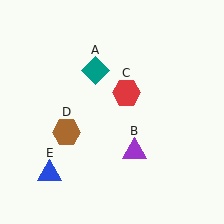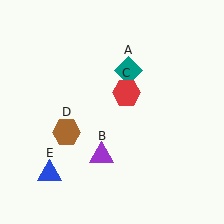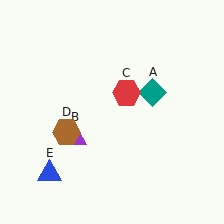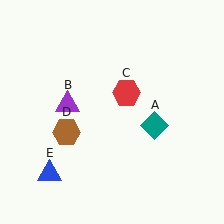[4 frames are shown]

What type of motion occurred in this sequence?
The teal diamond (object A), purple triangle (object B) rotated clockwise around the center of the scene.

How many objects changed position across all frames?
2 objects changed position: teal diamond (object A), purple triangle (object B).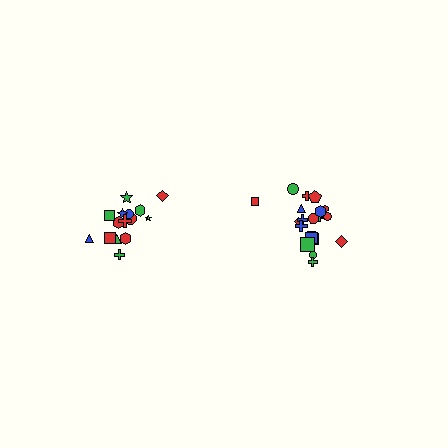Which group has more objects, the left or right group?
The right group.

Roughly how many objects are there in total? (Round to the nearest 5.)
Roughly 35 objects in total.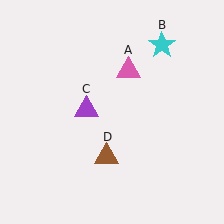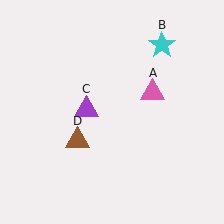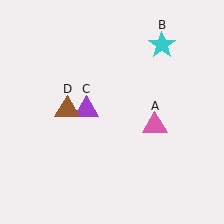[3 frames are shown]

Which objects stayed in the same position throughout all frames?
Cyan star (object B) and purple triangle (object C) remained stationary.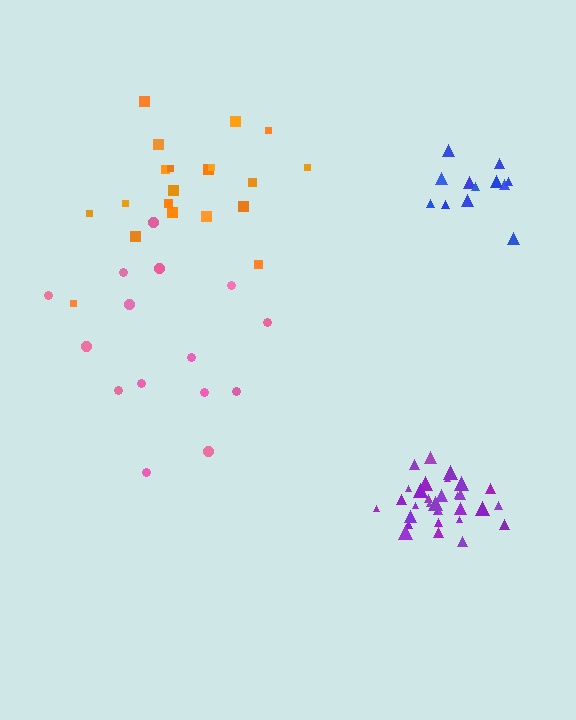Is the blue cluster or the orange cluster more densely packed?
Blue.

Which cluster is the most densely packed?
Purple.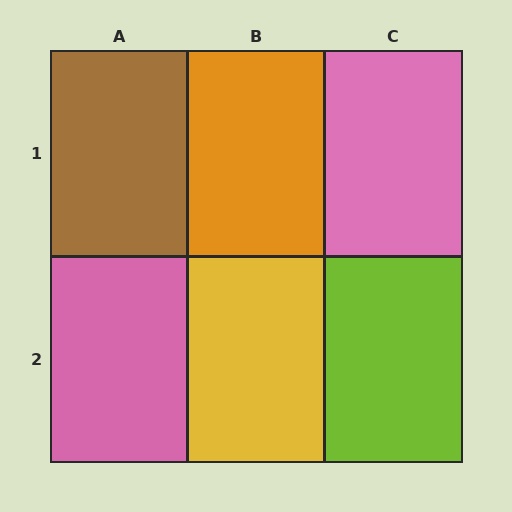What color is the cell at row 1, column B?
Orange.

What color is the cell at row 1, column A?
Brown.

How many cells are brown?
1 cell is brown.